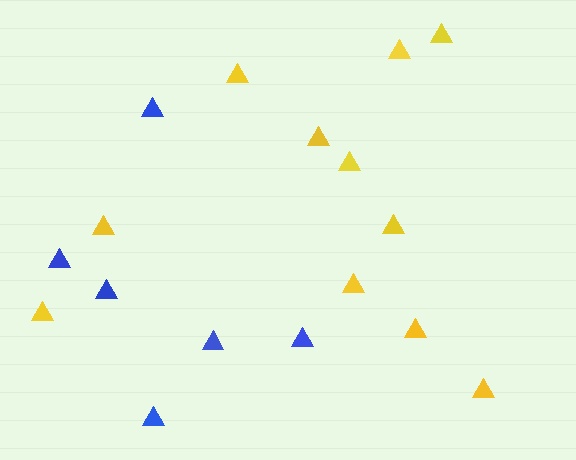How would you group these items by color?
There are 2 groups: one group of blue triangles (6) and one group of yellow triangles (11).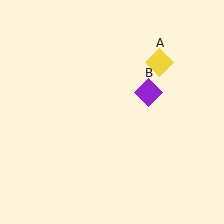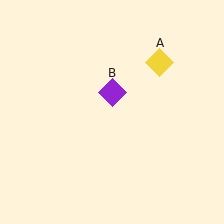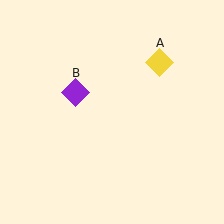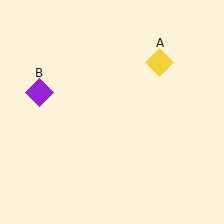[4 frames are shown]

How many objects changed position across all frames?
1 object changed position: purple diamond (object B).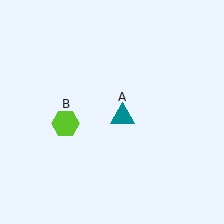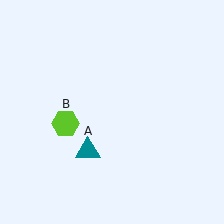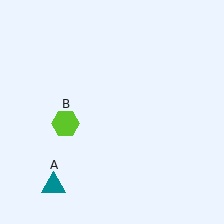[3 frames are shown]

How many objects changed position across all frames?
1 object changed position: teal triangle (object A).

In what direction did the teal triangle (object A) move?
The teal triangle (object A) moved down and to the left.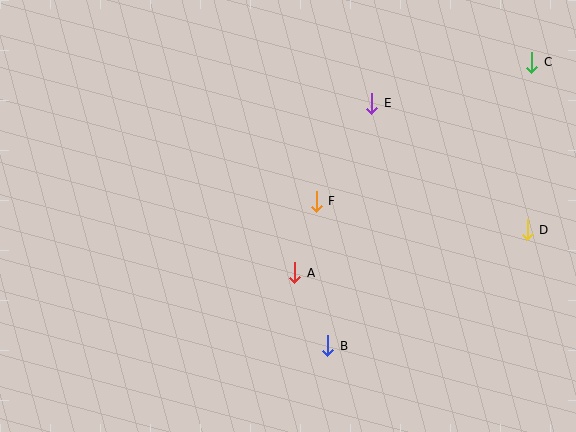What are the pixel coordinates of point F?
Point F is at (316, 201).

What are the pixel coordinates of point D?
Point D is at (527, 230).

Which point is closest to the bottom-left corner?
Point A is closest to the bottom-left corner.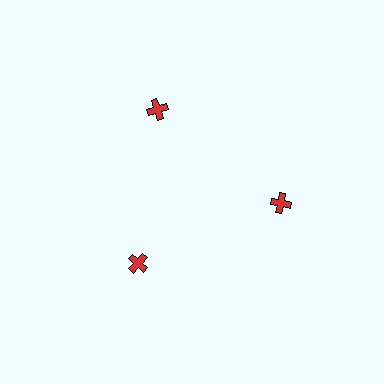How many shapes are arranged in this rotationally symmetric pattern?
There are 3 shapes, arranged in 3 groups of 1.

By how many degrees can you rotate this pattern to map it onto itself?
The pattern maps onto itself every 120 degrees of rotation.